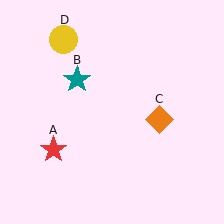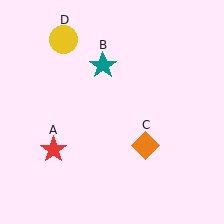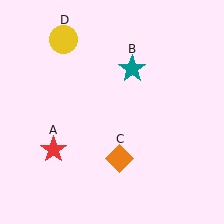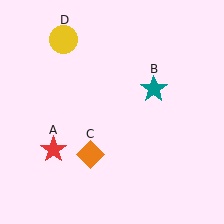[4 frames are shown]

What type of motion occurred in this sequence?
The teal star (object B), orange diamond (object C) rotated clockwise around the center of the scene.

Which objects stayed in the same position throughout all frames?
Red star (object A) and yellow circle (object D) remained stationary.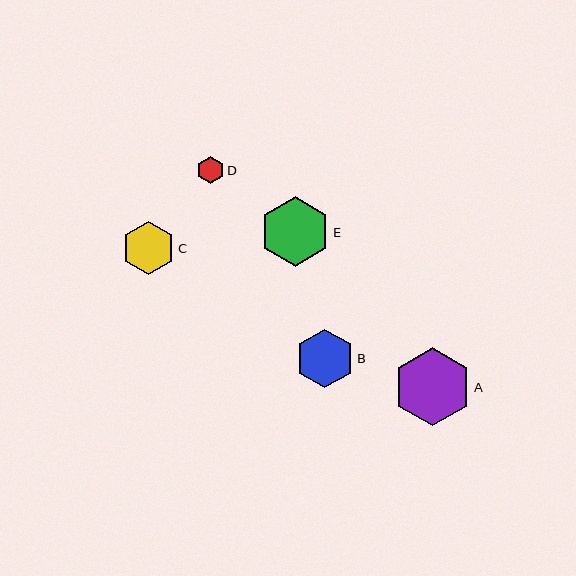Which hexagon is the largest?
Hexagon A is the largest with a size of approximately 78 pixels.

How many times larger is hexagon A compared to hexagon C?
Hexagon A is approximately 1.5 times the size of hexagon C.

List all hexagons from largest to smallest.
From largest to smallest: A, E, B, C, D.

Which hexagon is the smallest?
Hexagon D is the smallest with a size of approximately 27 pixels.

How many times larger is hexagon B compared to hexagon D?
Hexagon B is approximately 2.1 times the size of hexagon D.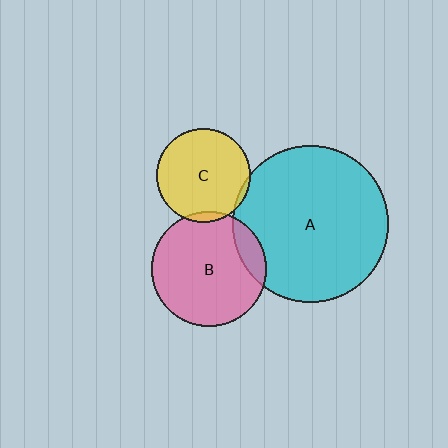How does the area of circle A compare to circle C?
Approximately 2.8 times.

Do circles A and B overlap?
Yes.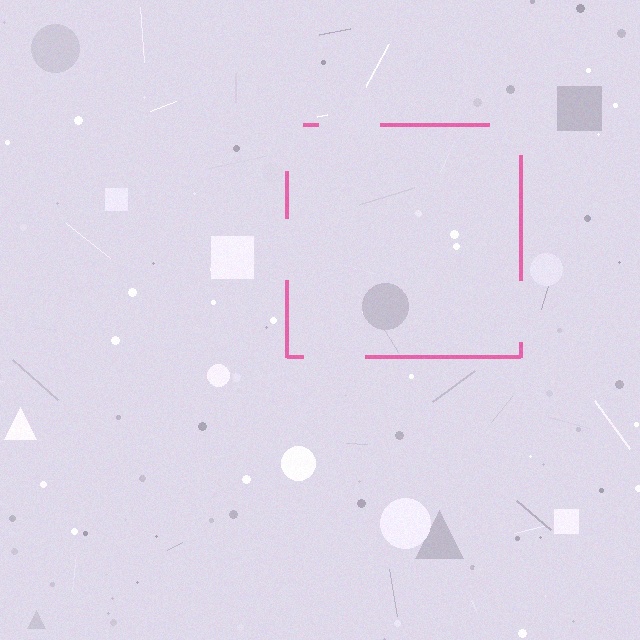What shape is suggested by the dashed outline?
The dashed outline suggests a square.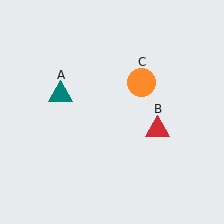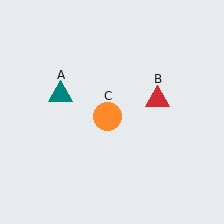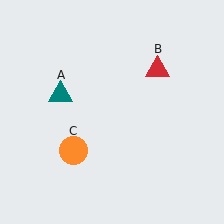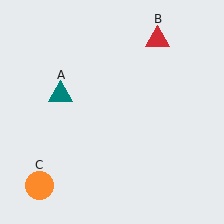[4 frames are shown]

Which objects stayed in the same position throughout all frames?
Teal triangle (object A) remained stationary.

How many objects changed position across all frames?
2 objects changed position: red triangle (object B), orange circle (object C).